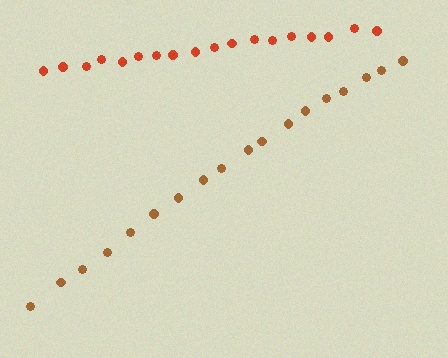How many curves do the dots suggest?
There are 2 distinct paths.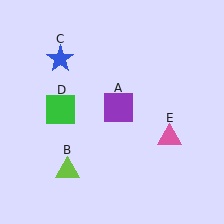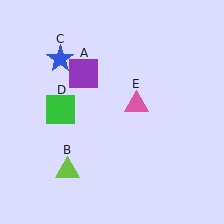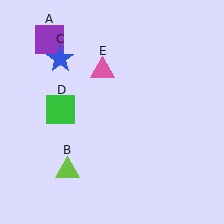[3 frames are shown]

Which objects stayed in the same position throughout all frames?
Lime triangle (object B) and blue star (object C) and green square (object D) remained stationary.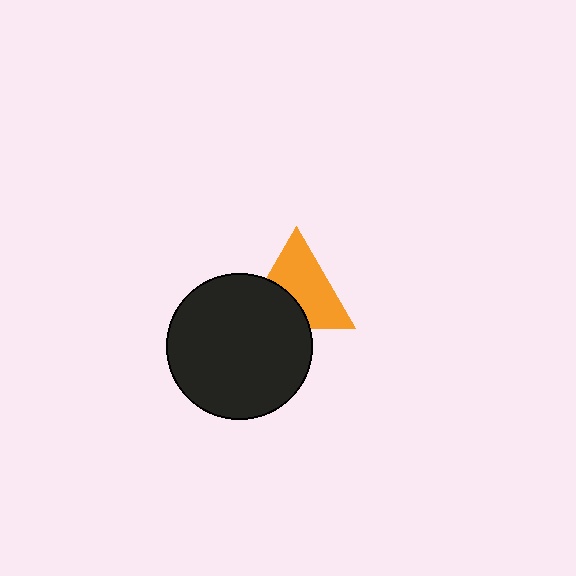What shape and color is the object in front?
The object in front is a black circle.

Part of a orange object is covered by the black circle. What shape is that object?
It is a triangle.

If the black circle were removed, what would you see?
You would see the complete orange triangle.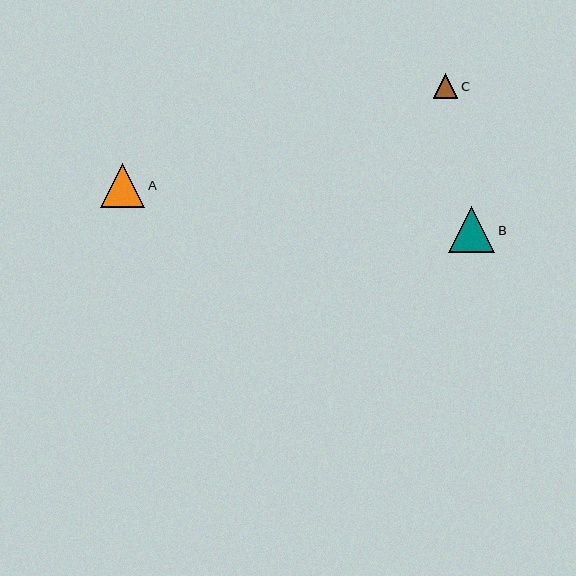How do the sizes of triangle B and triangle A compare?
Triangle B and triangle A are approximately the same size.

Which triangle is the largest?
Triangle B is the largest with a size of approximately 46 pixels.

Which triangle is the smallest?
Triangle C is the smallest with a size of approximately 24 pixels.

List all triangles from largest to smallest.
From largest to smallest: B, A, C.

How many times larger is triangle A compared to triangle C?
Triangle A is approximately 1.8 times the size of triangle C.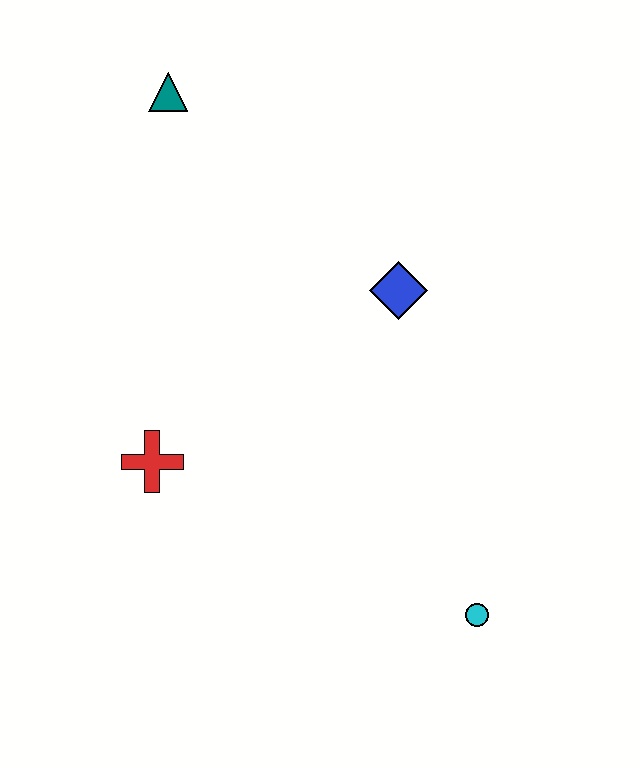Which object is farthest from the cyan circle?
The teal triangle is farthest from the cyan circle.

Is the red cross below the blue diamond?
Yes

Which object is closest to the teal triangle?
The blue diamond is closest to the teal triangle.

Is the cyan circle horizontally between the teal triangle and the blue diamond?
No